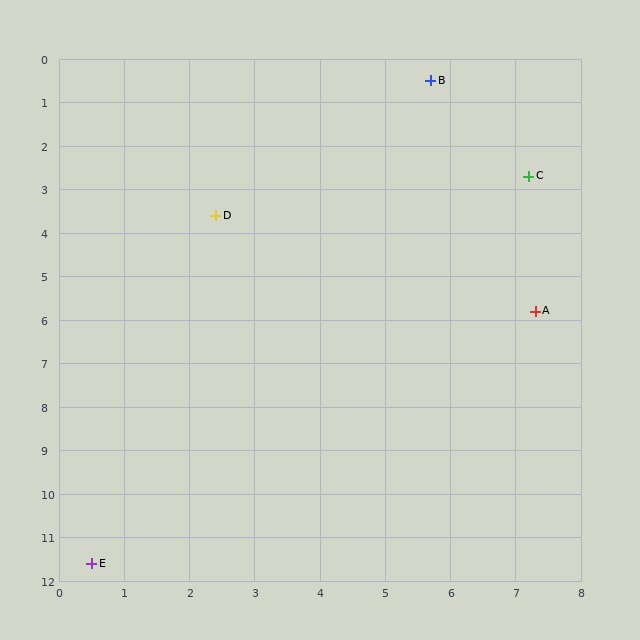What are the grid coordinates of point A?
Point A is at approximately (7.3, 5.8).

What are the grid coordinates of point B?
Point B is at approximately (5.7, 0.5).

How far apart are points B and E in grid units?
Points B and E are about 12.3 grid units apart.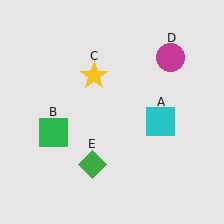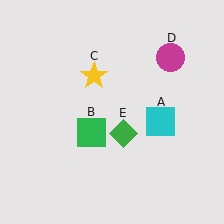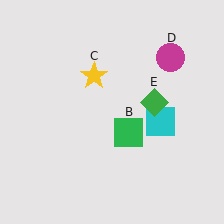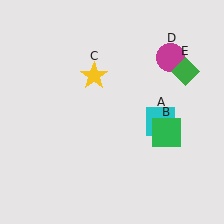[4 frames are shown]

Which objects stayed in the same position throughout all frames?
Cyan square (object A) and yellow star (object C) and magenta circle (object D) remained stationary.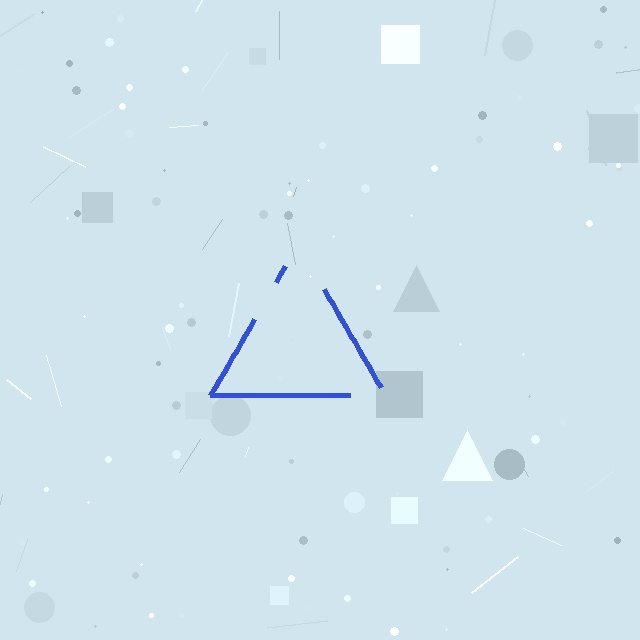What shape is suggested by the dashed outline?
The dashed outline suggests a triangle.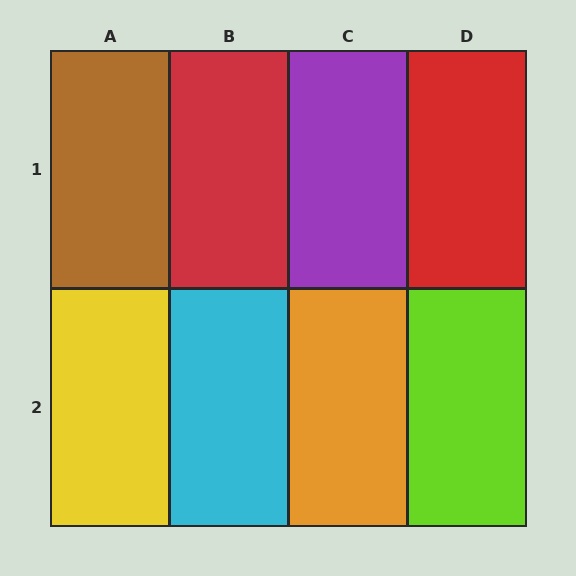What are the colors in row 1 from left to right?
Brown, red, purple, red.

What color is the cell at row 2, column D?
Lime.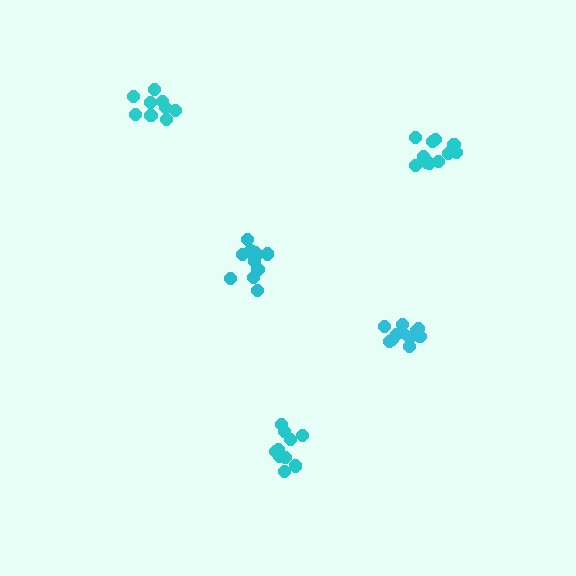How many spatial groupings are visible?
There are 5 spatial groupings.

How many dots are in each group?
Group 1: 9 dots, Group 2: 11 dots, Group 3: 12 dots, Group 4: 12 dots, Group 5: 10 dots (54 total).